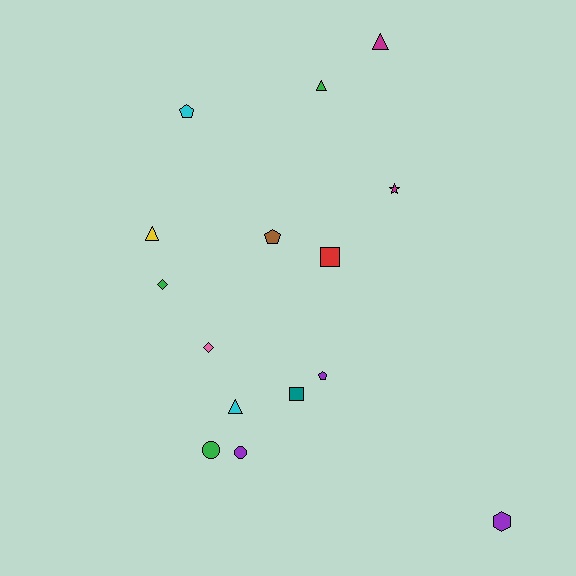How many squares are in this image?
There are 2 squares.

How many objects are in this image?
There are 15 objects.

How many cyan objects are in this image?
There are 2 cyan objects.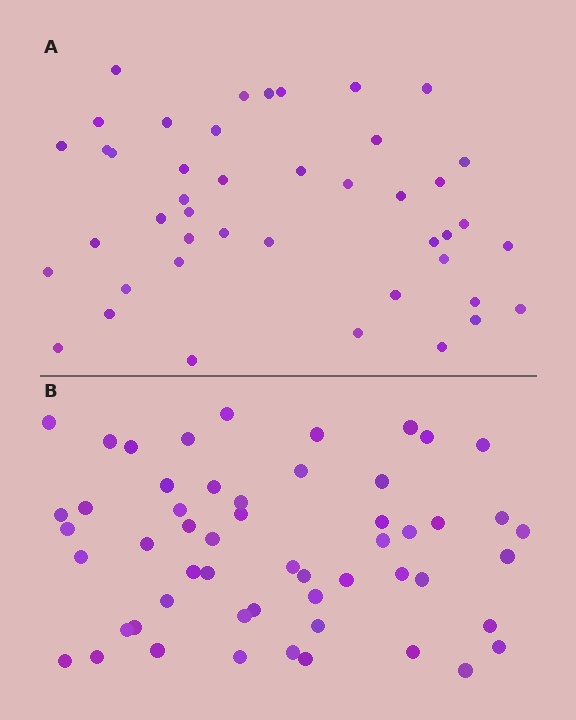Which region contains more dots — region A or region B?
Region B (the bottom region) has more dots.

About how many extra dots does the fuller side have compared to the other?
Region B has roughly 10 or so more dots than region A.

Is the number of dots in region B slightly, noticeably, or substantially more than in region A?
Region B has only slightly more — the two regions are fairly close. The ratio is roughly 1.2 to 1.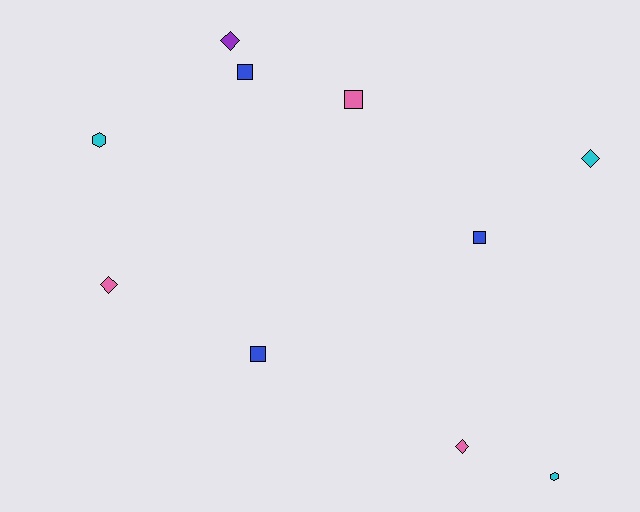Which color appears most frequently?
Cyan, with 3 objects.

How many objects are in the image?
There are 10 objects.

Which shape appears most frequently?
Square, with 4 objects.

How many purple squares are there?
There are no purple squares.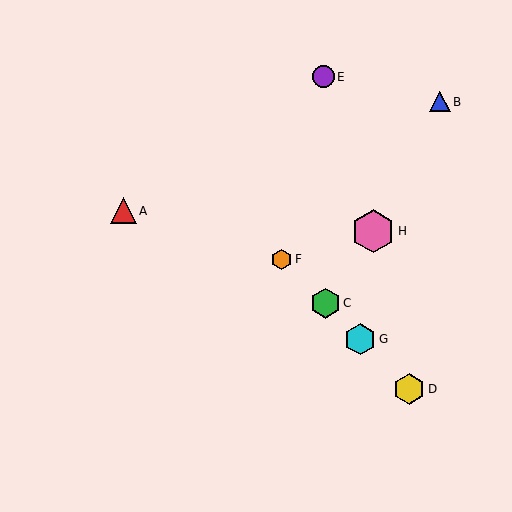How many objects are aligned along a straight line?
4 objects (C, D, F, G) are aligned along a straight line.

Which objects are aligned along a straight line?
Objects C, D, F, G are aligned along a straight line.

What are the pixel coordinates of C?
Object C is at (325, 303).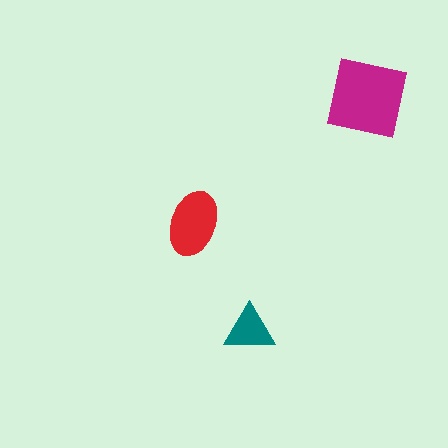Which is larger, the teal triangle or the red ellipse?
The red ellipse.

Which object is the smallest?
The teal triangle.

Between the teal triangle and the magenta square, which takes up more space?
The magenta square.